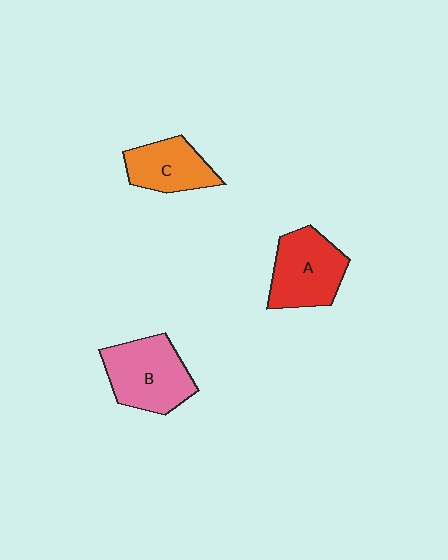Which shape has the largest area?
Shape B (pink).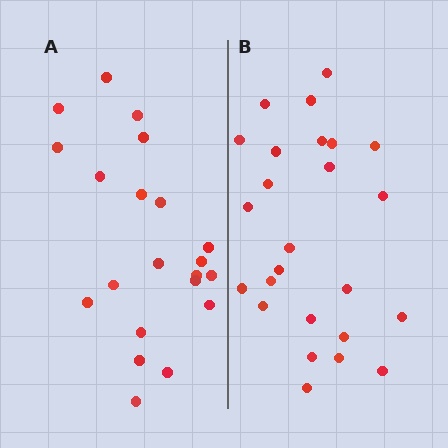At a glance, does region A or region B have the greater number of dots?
Region B (the right region) has more dots.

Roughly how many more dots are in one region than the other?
Region B has about 4 more dots than region A.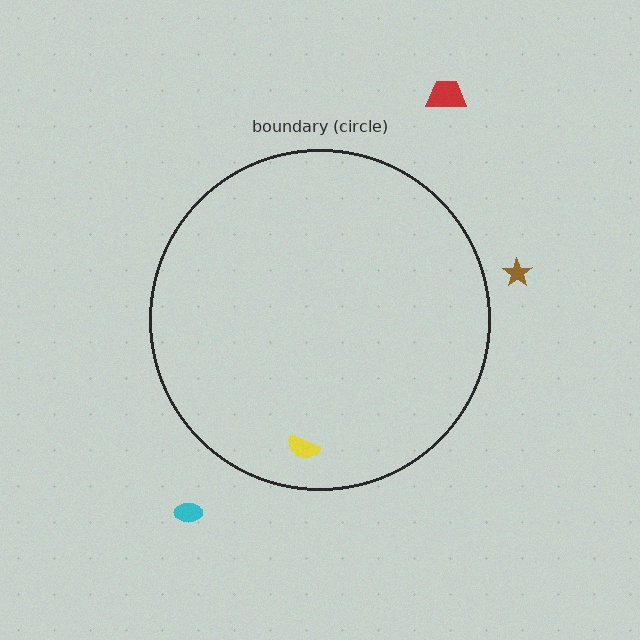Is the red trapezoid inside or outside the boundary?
Outside.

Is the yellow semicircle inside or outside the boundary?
Inside.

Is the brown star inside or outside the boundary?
Outside.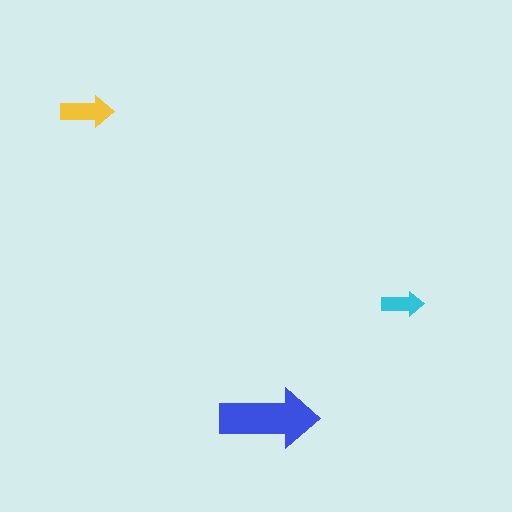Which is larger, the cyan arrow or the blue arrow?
The blue one.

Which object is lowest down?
The blue arrow is bottommost.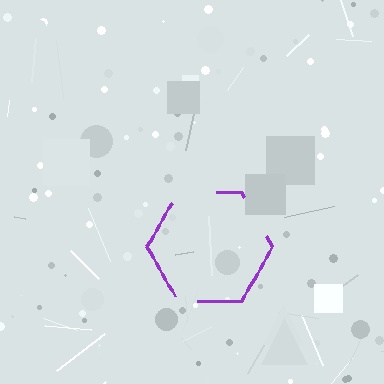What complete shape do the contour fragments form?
The contour fragments form a hexagon.